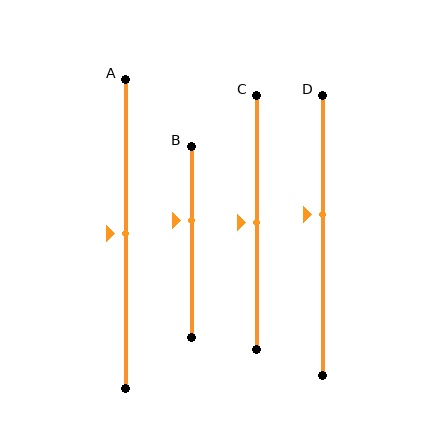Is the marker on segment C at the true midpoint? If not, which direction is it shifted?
Yes, the marker on segment C is at the true midpoint.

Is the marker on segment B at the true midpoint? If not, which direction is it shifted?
No, the marker on segment B is shifted upward by about 11% of the segment length.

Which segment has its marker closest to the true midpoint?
Segment A has its marker closest to the true midpoint.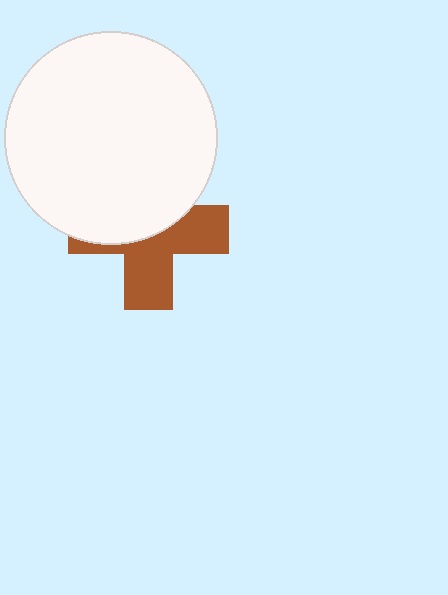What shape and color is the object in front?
The object in front is a white circle.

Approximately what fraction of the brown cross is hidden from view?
Roughly 50% of the brown cross is hidden behind the white circle.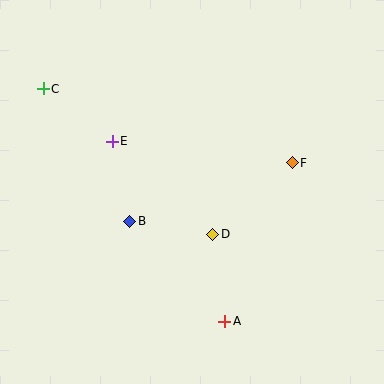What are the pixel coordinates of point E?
Point E is at (112, 141).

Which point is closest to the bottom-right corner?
Point A is closest to the bottom-right corner.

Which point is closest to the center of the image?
Point D at (213, 234) is closest to the center.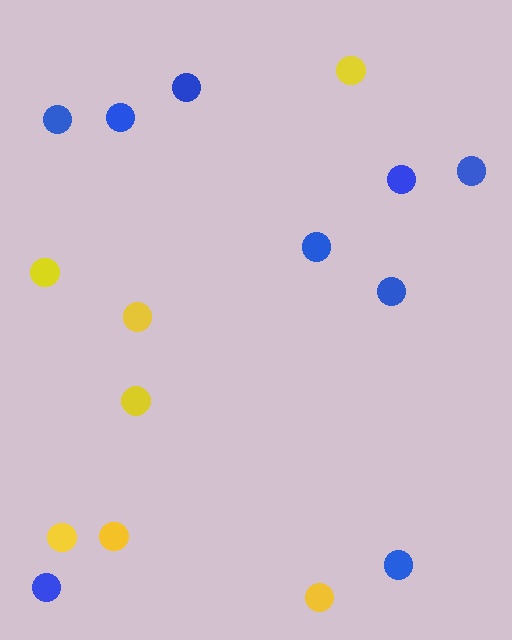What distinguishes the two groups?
There are 2 groups: one group of blue circles (9) and one group of yellow circles (7).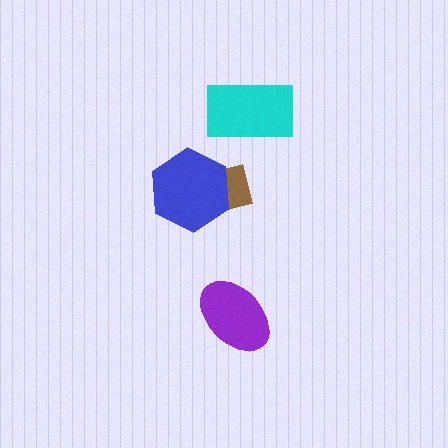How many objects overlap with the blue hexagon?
1 object overlaps with the blue hexagon.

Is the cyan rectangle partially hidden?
No, no other shape covers it.